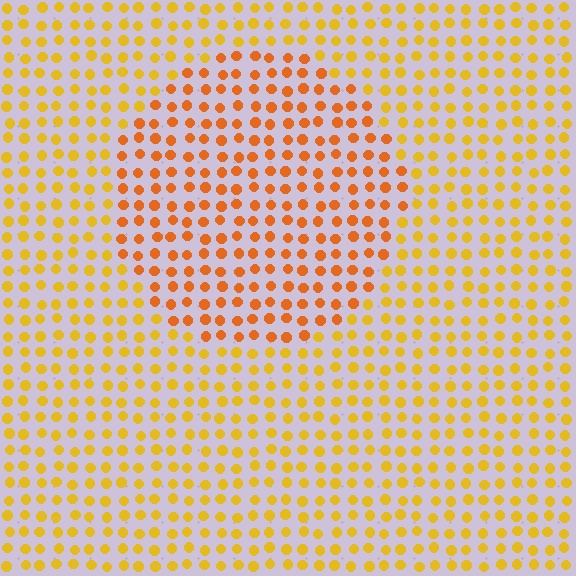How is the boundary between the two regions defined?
The boundary is defined purely by a slight shift in hue (about 25 degrees). Spacing, size, and orientation are identical on both sides.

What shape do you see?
I see a circle.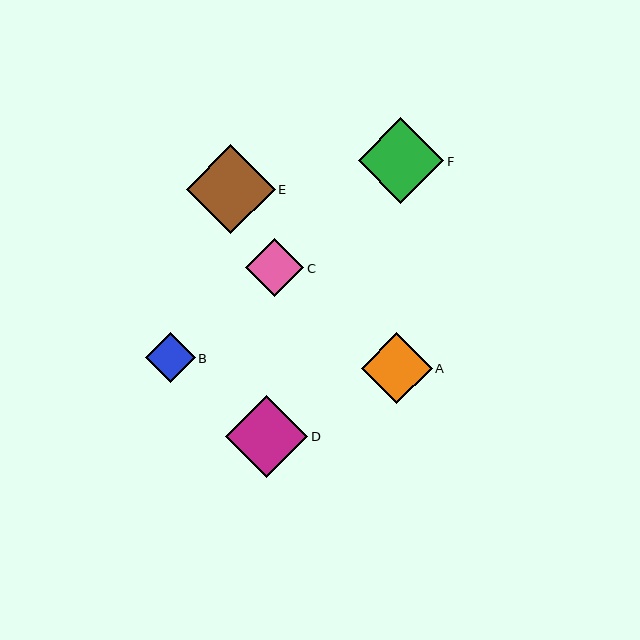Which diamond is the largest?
Diamond E is the largest with a size of approximately 88 pixels.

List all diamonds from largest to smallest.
From largest to smallest: E, F, D, A, C, B.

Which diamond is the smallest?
Diamond B is the smallest with a size of approximately 50 pixels.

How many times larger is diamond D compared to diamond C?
Diamond D is approximately 1.4 times the size of diamond C.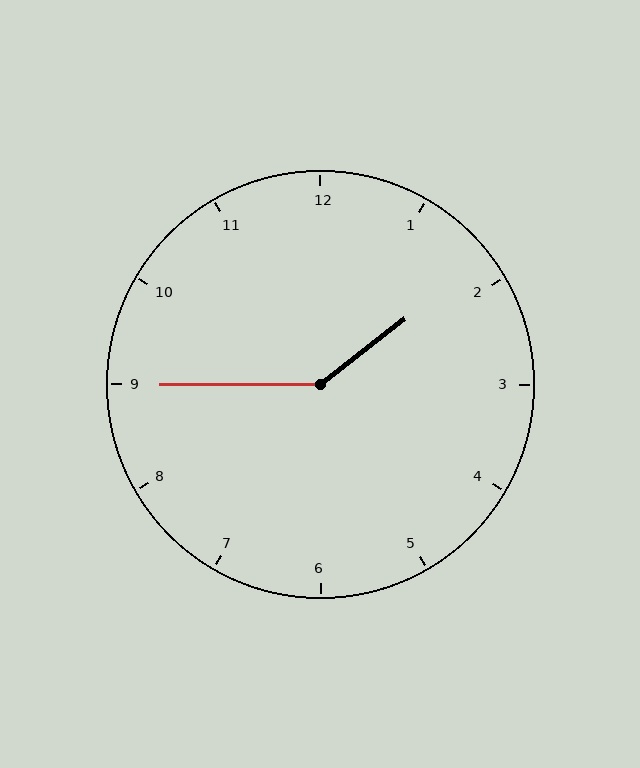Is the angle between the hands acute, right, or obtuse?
It is obtuse.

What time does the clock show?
1:45.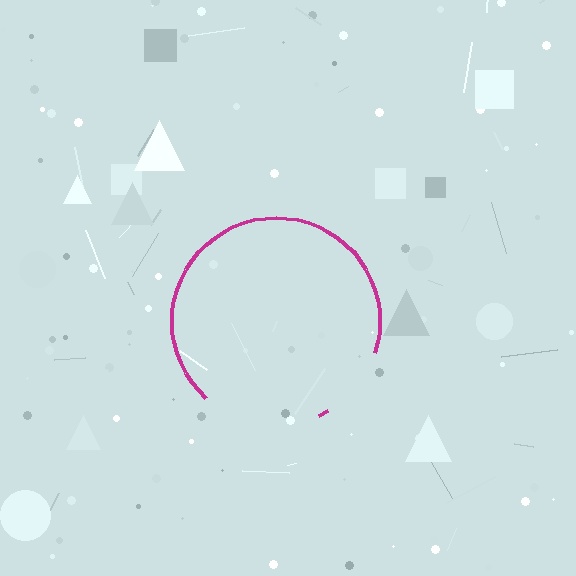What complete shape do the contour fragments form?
The contour fragments form a circle.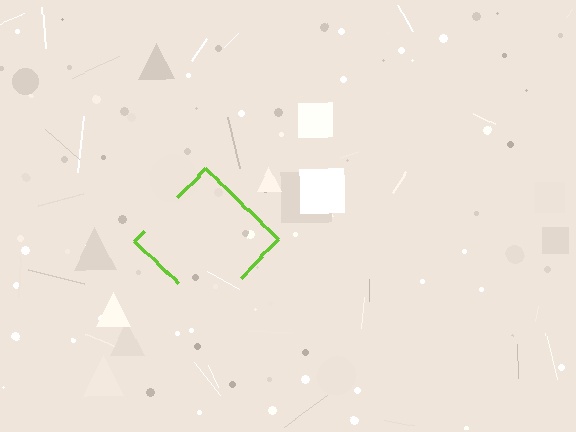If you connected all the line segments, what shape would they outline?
They would outline a diamond.